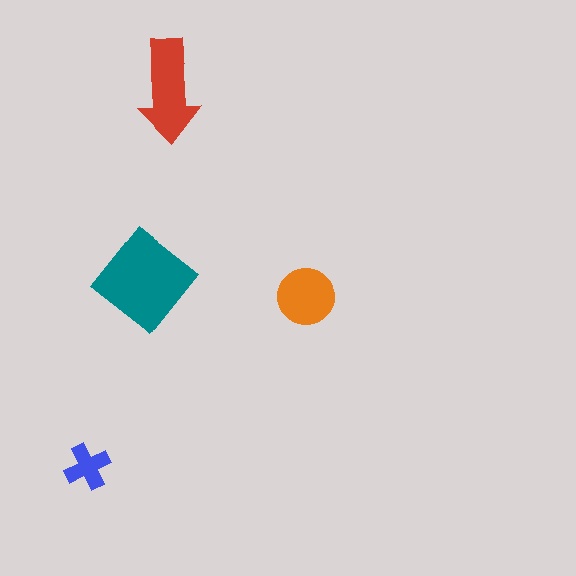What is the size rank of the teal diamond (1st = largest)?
1st.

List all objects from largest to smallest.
The teal diamond, the red arrow, the orange circle, the blue cross.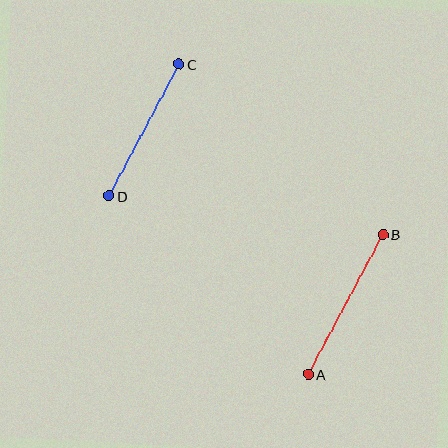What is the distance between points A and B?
The distance is approximately 158 pixels.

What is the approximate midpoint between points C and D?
The midpoint is at approximately (144, 130) pixels.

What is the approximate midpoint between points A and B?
The midpoint is at approximately (346, 305) pixels.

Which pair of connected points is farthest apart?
Points A and B are farthest apart.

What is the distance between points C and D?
The distance is approximately 149 pixels.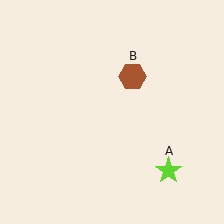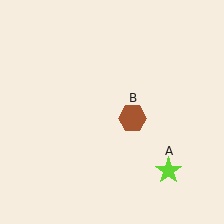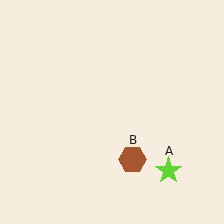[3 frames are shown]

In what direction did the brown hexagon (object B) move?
The brown hexagon (object B) moved down.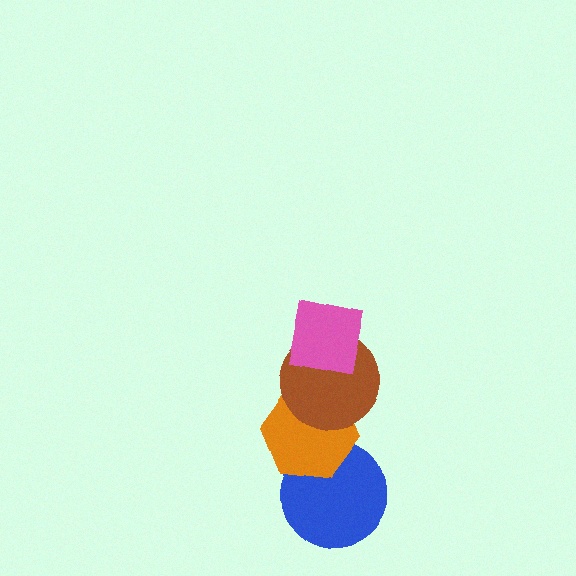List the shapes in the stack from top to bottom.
From top to bottom: the pink square, the brown circle, the orange hexagon, the blue circle.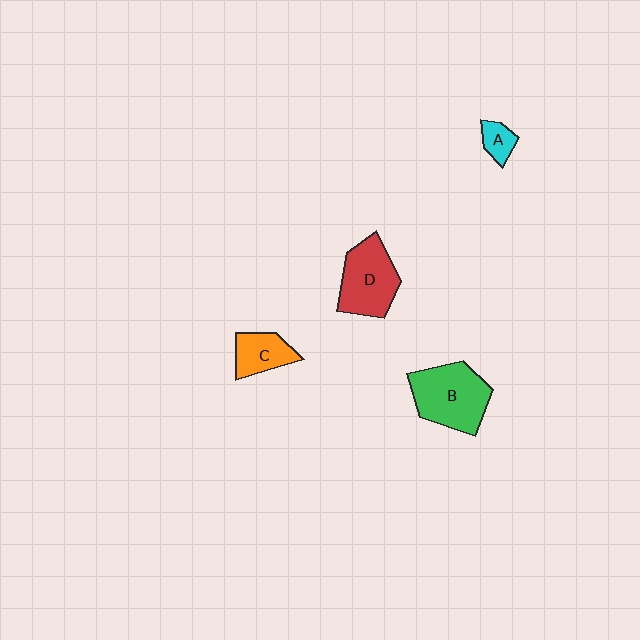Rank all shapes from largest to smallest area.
From largest to smallest: B (green), D (red), C (orange), A (cyan).